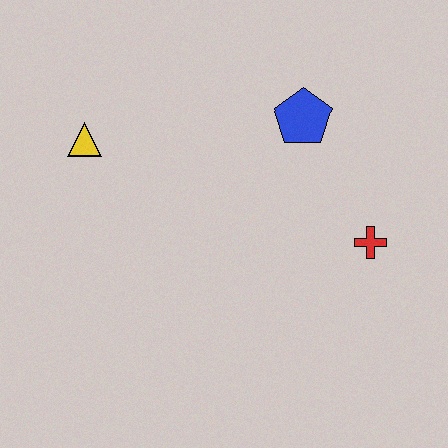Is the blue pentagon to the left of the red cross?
Yes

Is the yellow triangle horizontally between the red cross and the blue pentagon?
No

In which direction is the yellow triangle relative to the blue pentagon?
The yellow triangle is to the left of the blue pentagon.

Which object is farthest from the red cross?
The yellow triangle is farthest from the red cross.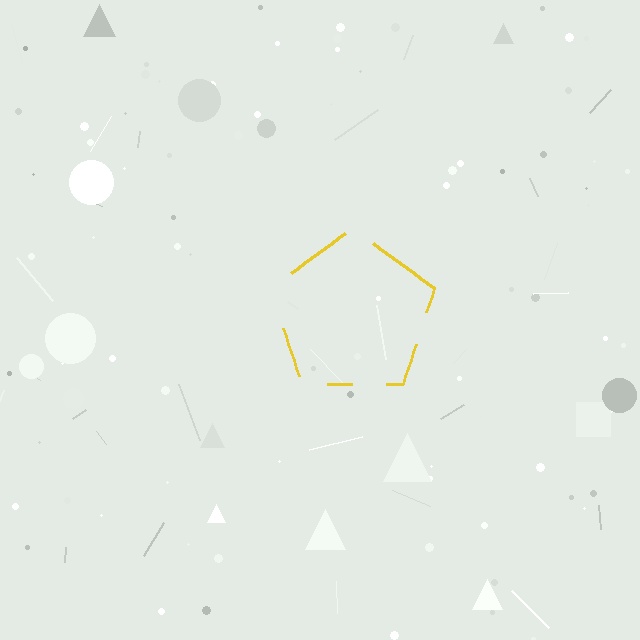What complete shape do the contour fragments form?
The contour fragments form a pentagon.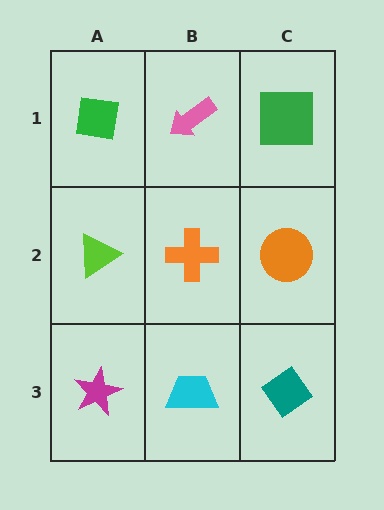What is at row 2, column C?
An orange circle.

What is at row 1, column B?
A pink arrow.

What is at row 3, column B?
A cyan trapezoid.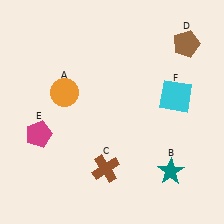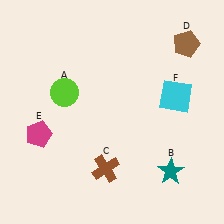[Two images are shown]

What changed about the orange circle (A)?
In Image 1, A is orange. In Image 2, it changed to lime.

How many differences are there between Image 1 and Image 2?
There is 1 difference between the two images.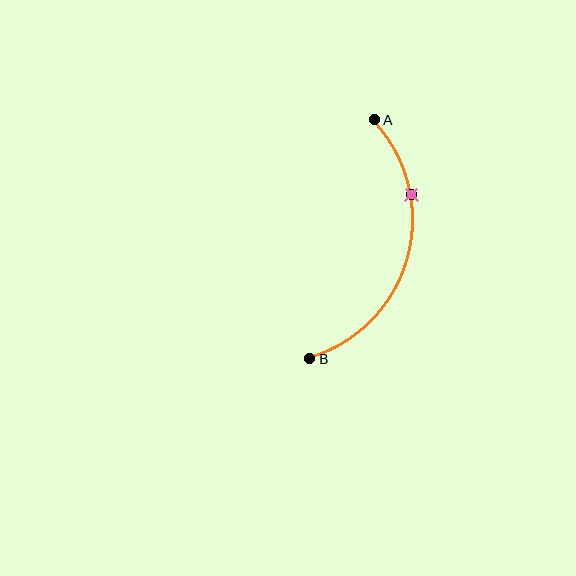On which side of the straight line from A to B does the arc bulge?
The arc bulges to the right of the straight line connecting A and B.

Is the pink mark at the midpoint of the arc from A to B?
No. The pink mark lies on the arc but is closer to endpoint A. The arc midpoint would be at the point on the curve equidistant along the arc from both A and B.